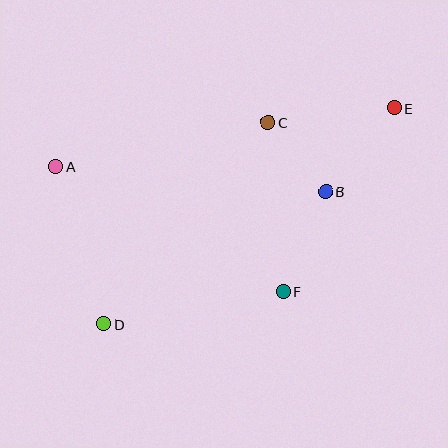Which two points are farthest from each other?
Points D and E are farthest from each other.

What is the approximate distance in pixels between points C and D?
The distance between C and D is approximately 261 pixels.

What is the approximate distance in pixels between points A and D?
The distance between A and D is approximately 165 pixels.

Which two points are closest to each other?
Points B and C are closest to each other.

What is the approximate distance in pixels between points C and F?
The distance between C and F is approximately 170 pixels.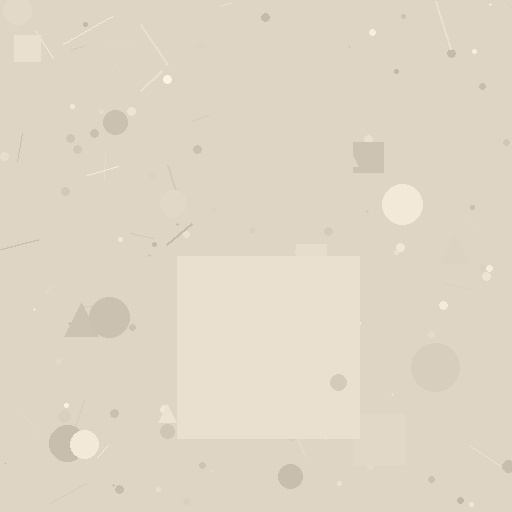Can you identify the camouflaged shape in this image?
The camouflaged shape is a square.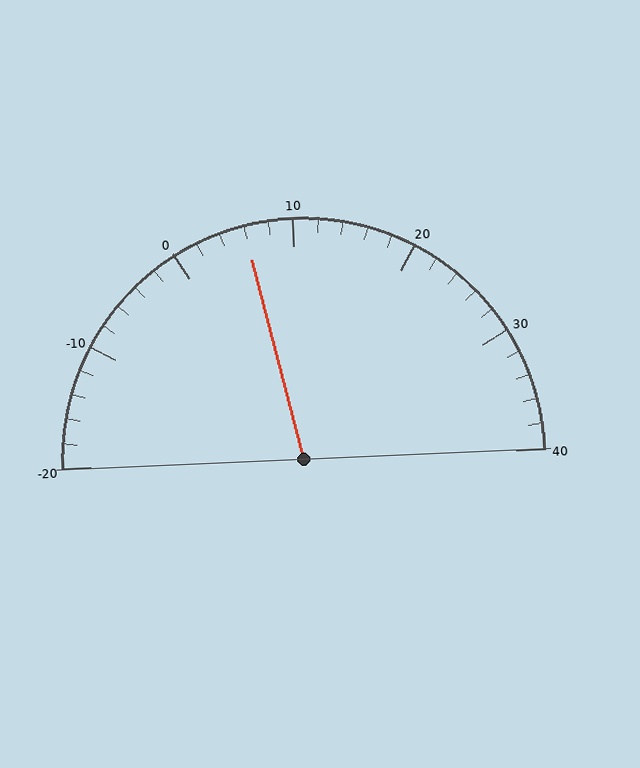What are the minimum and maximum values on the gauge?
The gauge ranges from -20 to 40.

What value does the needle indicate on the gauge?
The needle indicates approximately 6.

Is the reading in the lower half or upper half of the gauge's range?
The reading is in the lower half of the range (-20 to 40).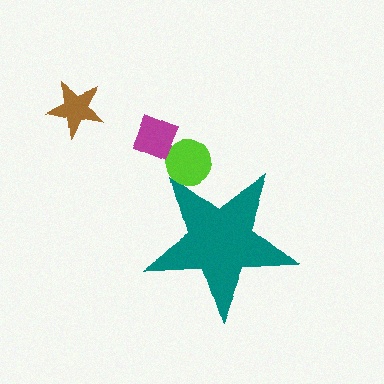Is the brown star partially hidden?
No, the brown star is fully visible.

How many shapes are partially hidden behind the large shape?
1 shape is partially hidden.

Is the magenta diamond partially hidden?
No, the magenta diamond is fully visible.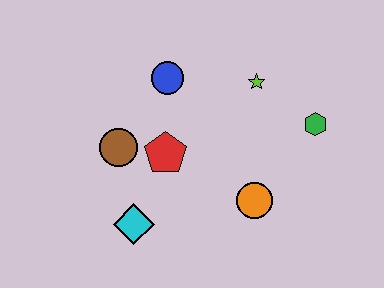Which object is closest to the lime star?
The green hexagon is closest to the lime star.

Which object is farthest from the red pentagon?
The green hexagon is farthest from the red pentagon.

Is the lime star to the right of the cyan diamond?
Yes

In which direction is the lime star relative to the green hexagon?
The lime star is to the left of the green hexagon.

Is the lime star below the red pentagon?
No